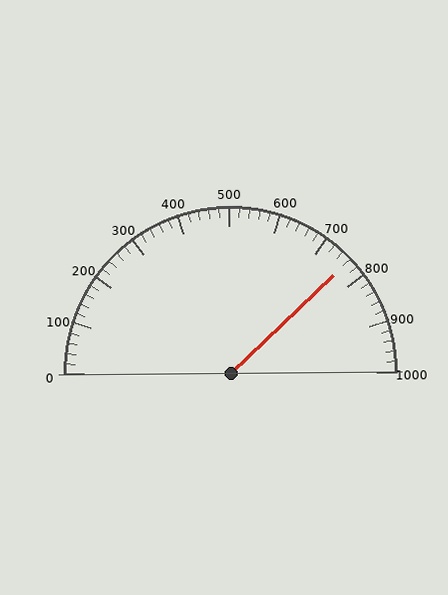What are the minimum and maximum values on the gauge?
The gauge ranges from 0 to 1000.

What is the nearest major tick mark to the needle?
The nearest major tick mark is 800.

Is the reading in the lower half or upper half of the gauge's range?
The reading is in the upper half of the range (0 to 1000).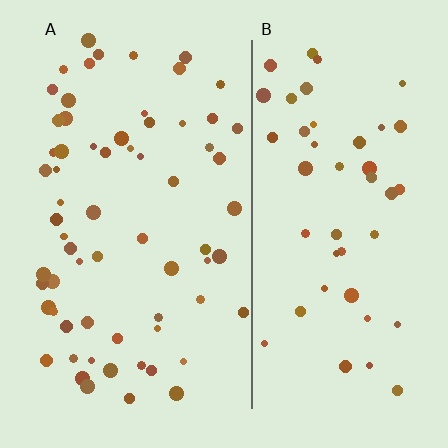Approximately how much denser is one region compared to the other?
Approximately 1.5× — region A over region B.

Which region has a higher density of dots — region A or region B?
A (the left).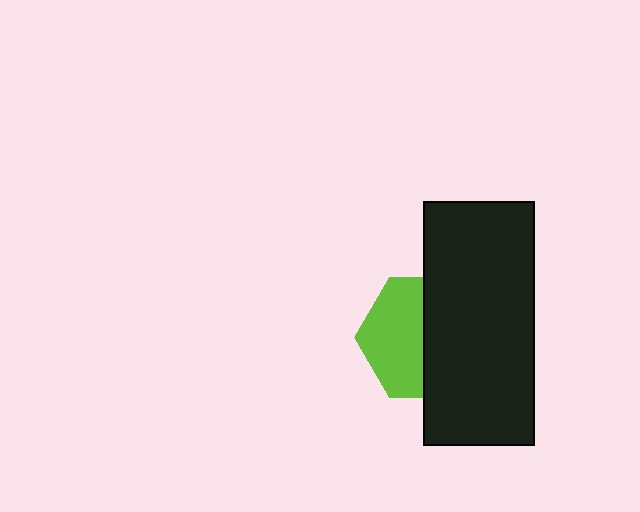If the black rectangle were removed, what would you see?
You would see the complete lime hexagon.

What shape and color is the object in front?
The object in front is a black rectangle.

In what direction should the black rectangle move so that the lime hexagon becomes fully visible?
The black rectangle should move right. That is the shortest direction to clear the overlap and leave the lime hexagon fully visible.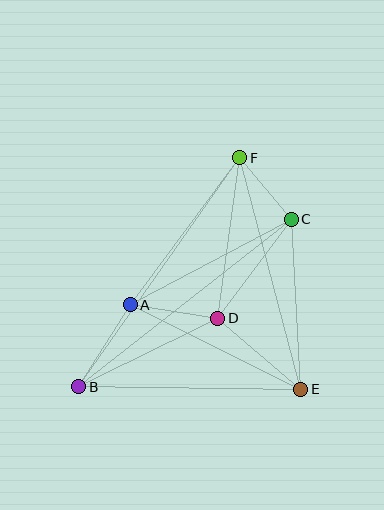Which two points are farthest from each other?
Points B and F are farthest from each other.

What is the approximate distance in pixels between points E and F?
The distance between E and F is approximately 239 pixels.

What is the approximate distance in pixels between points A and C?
The distance between A and C is approximately 183 pixels.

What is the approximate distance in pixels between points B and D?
The distance between B and D is approximately 155 pixels.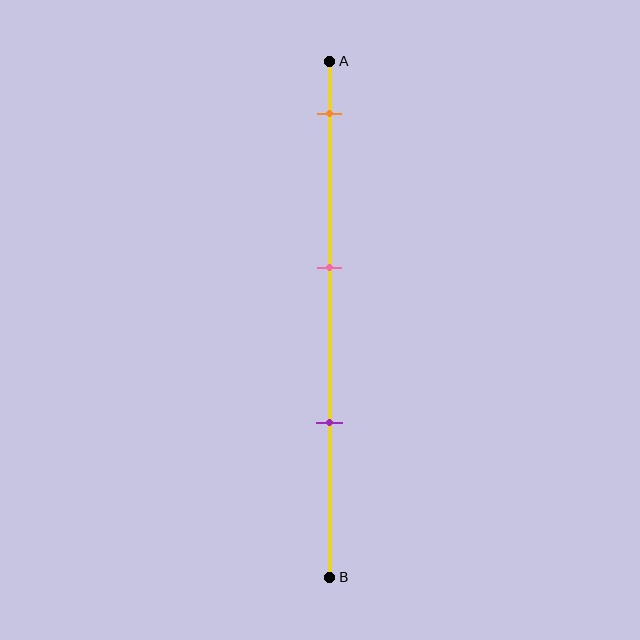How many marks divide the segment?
There are 3 marks dividing the segment.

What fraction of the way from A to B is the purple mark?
The purple mark is approximately 70% (0.7) of the way from A to B.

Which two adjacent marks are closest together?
The pink and purple marks are the closest adjacent pair.